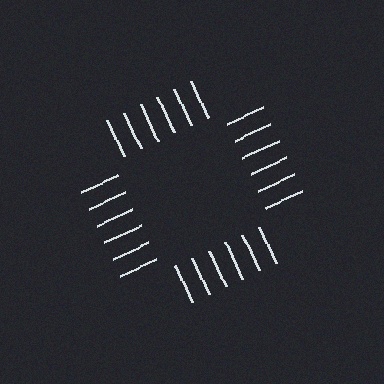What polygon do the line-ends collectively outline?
An illusory square — the line segments terminate on its edges but no continuous stroke is drawn.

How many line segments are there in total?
24 — 6 along each of the 4 edges.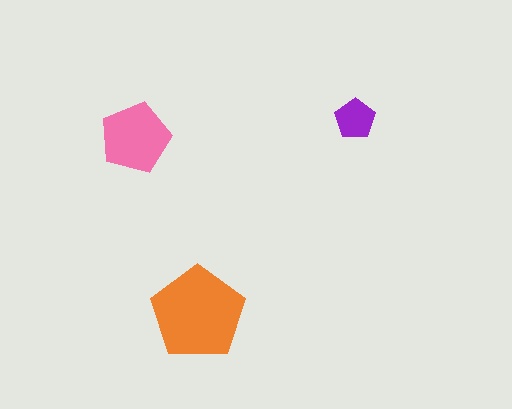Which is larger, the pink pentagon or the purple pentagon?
The pink one.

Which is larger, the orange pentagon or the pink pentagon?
The orange one.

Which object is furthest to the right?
The purple pentagon is rightmost.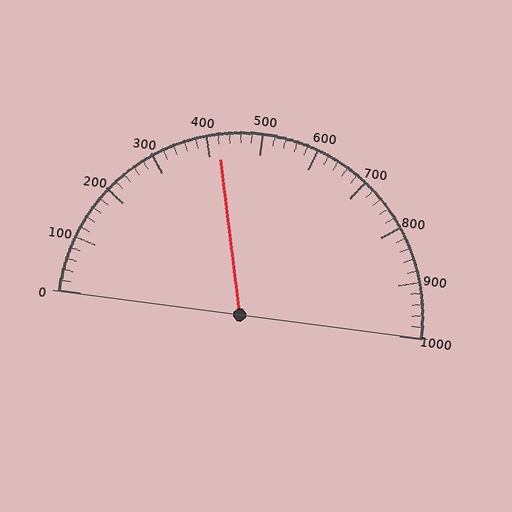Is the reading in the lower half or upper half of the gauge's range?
The reading is in the lower half of the range (0 to 1000).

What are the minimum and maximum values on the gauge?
The gauge ranges from 0 to 1000.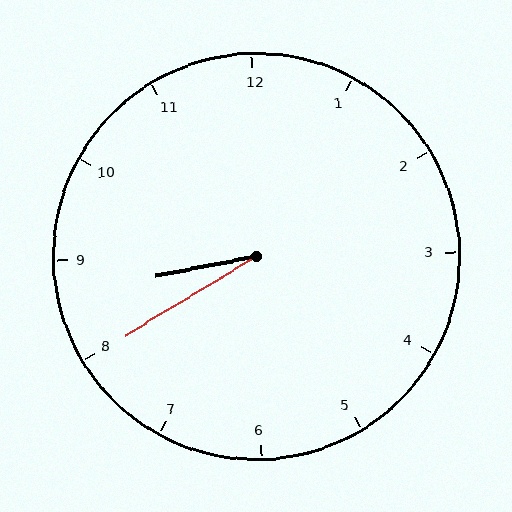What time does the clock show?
8:40.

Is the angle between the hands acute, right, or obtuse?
It is acute.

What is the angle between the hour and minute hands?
Approximately 20 degrees.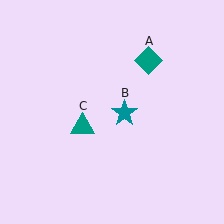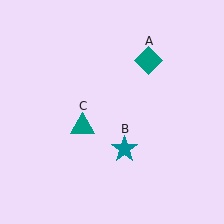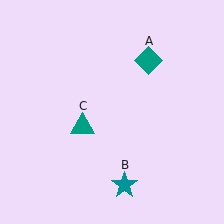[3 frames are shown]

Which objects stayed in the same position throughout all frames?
Teal diamond (object A) and teal triangle (object C) remained stationary.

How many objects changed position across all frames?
1 object changed position: teal star (object B).